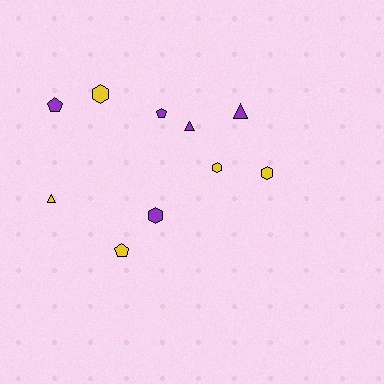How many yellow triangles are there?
There is 1 yellow triangle.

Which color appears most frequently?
Yellow, with 5 objects.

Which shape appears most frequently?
Hexagon, with 4 objects.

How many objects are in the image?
There are 10 objects.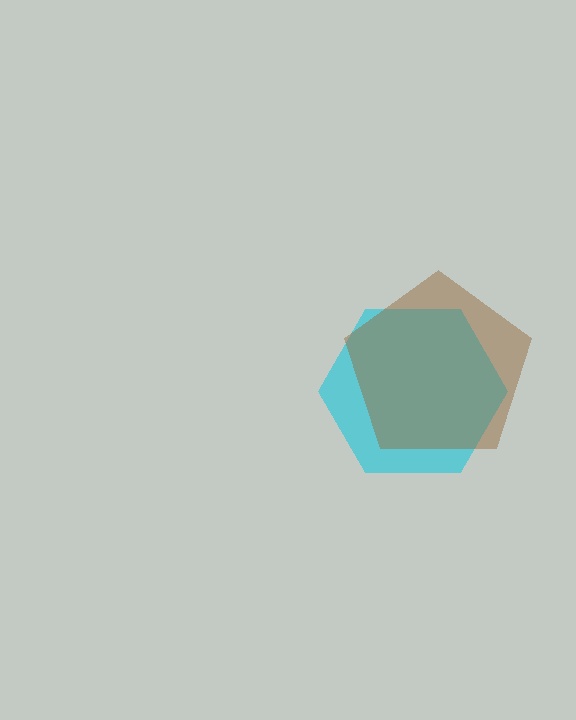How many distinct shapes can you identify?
There are 2 distinct shapes: a cyan hexagon, a brown pentagon.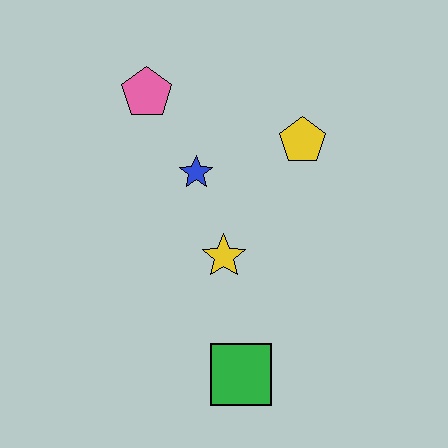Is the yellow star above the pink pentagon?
No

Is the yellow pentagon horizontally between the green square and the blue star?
No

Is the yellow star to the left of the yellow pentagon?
Yes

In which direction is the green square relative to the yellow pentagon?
The green square is below the yellow pentagon.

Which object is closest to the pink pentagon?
The blue star is closest to the pink pentagon.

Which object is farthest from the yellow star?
The pink pentagon is farthest from the yellow star.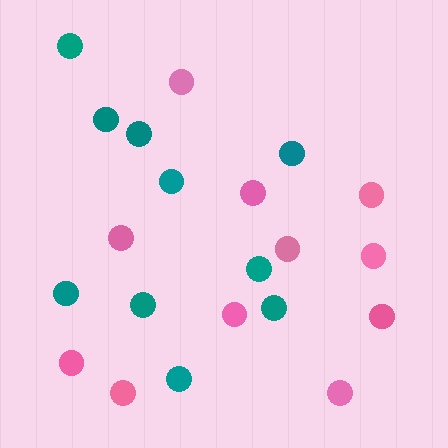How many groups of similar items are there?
There are 2 groups: one group of teal circles (10) and one group of pink circles (11).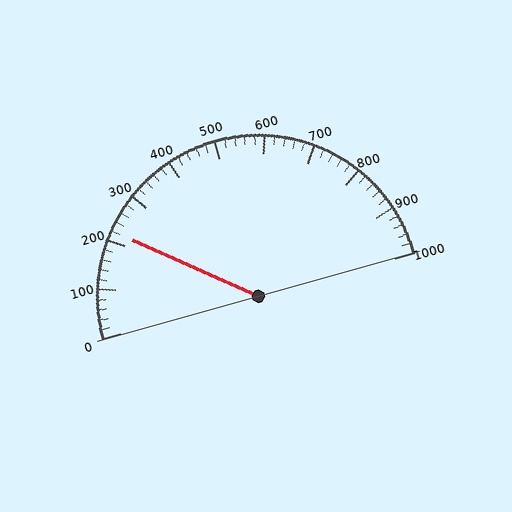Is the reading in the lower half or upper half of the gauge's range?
The reading is in the lower half of the range (0 to 1000).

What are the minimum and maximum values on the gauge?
The gauge ranges from 0 to 1000.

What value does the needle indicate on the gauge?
The needle indicates approximately 220.